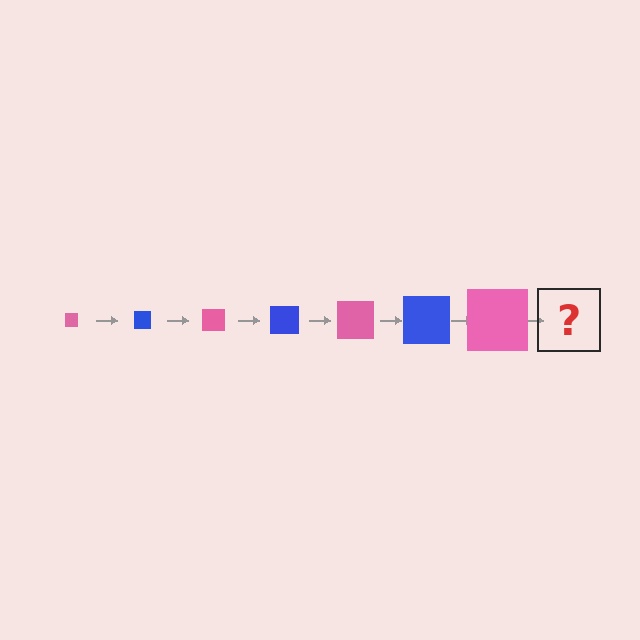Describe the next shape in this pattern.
It should be a blue square, larger than the previous one.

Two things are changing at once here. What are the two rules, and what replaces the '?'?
The two rules are that the square grows larger each step and the color cycles through pink and blue. The '?' should be a blue square, larger than the previous one.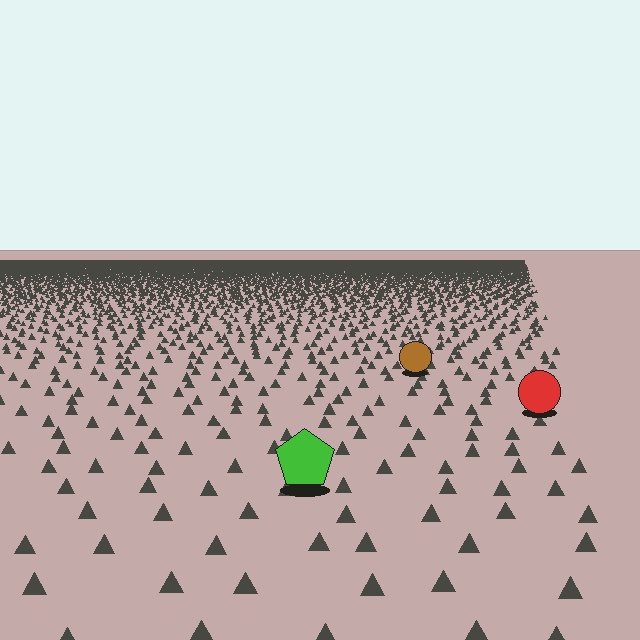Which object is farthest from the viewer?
The brown circle is farthest from the viewer. It appears smaller and the ground texture around it is denser.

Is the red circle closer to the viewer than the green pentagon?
No. The green pentagon is closer — you can tell from the texture gradient: the ground texture is coarser near it.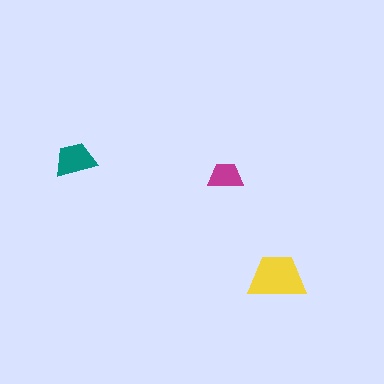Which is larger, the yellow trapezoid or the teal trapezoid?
The yellow one.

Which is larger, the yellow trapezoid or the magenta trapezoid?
The yellow one.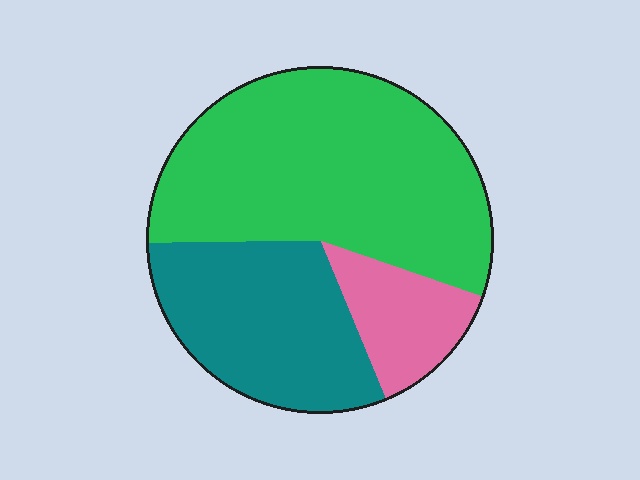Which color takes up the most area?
Green, at roughly 55%.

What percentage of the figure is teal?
Teal takes up about one third (1/3) of the figure.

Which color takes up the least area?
Pink, at roughly 15%.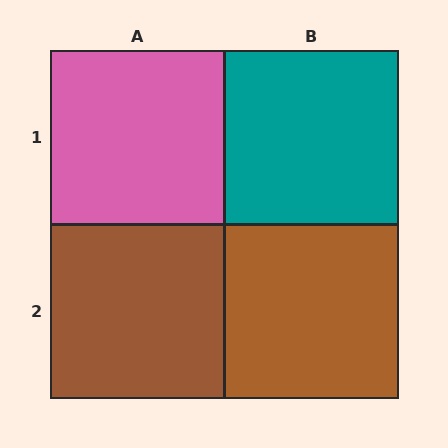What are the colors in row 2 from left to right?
Brown, brown.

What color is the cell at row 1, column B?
Teal.